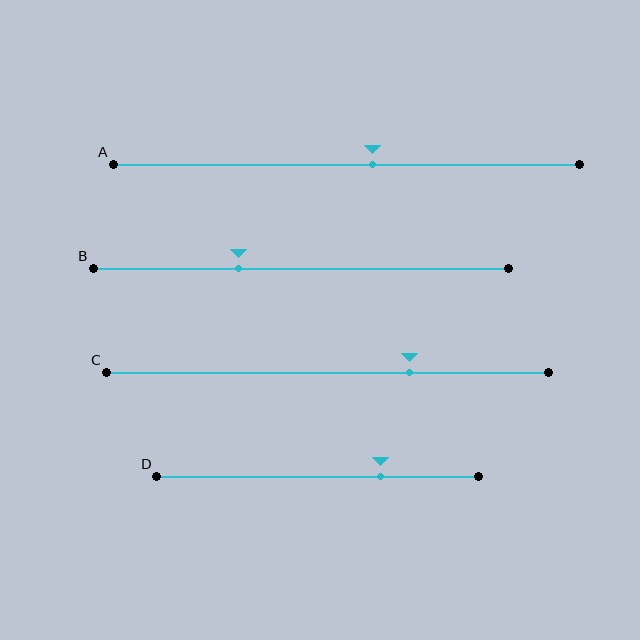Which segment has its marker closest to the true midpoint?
Segment A has its marker closest to the true midpoint.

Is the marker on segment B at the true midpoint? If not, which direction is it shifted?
No, the marker on segment B is shifted to the left by about 15% of the segment length.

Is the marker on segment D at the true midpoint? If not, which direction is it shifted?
No, the marker on segment D is shifted to the right by about 19% of the segment length.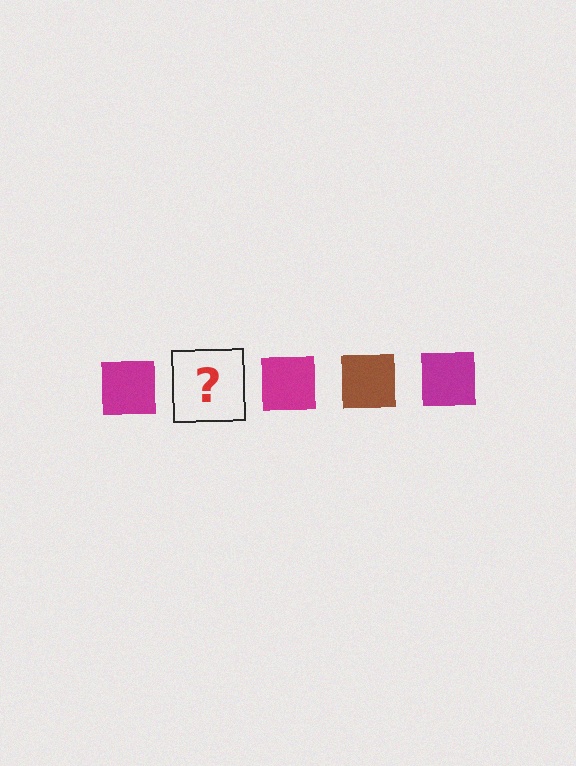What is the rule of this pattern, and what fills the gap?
The rule is that the pattern cycles through magenta, brown squares. The gap should be filled with a brown square.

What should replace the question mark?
The question mark should be replaced with a brown square.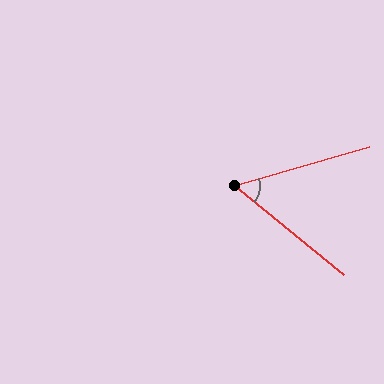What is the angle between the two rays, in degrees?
Approximately 55 degrees.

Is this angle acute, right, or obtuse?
It is acute.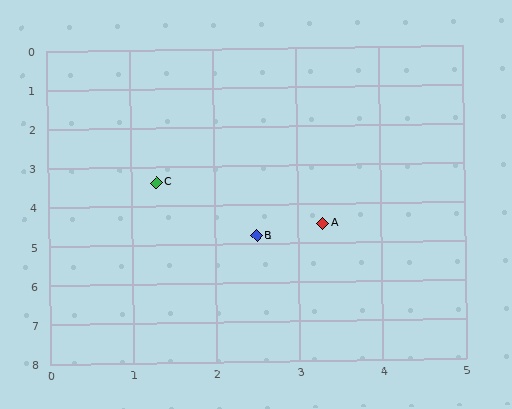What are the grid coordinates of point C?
Point C is at approximately (1.3, 3.4).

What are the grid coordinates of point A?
Point A is at approximately (3.3, 4.5).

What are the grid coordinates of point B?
Point B is at approximately (2.5, 4.8).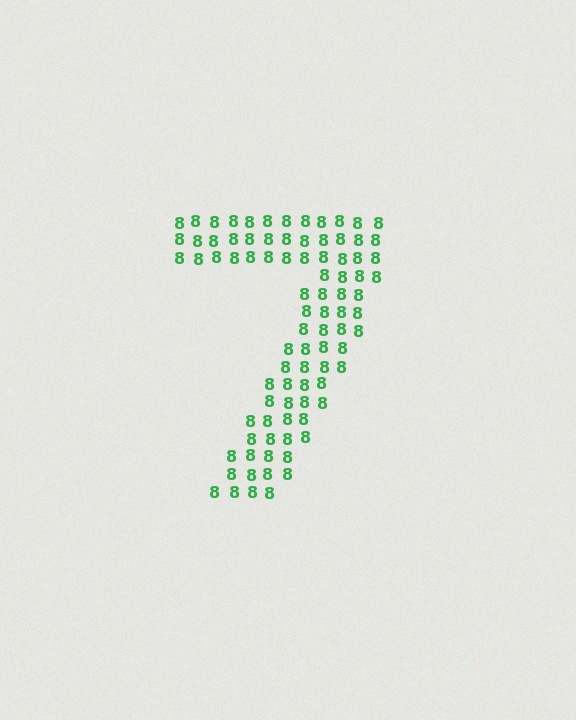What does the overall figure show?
The overall figure shows the digit 7.